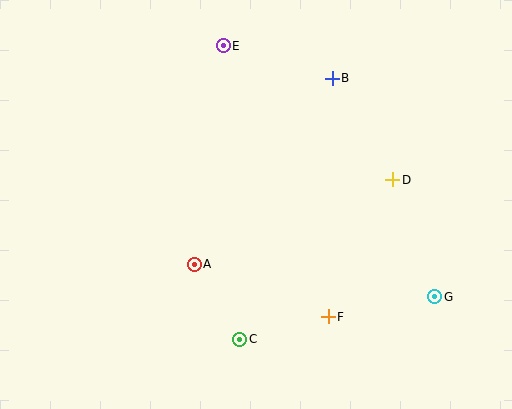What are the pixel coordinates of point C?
Point C is at (240, 339).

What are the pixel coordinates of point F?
Point F is at (328, 317).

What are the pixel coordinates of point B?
Point B is at (332, 78).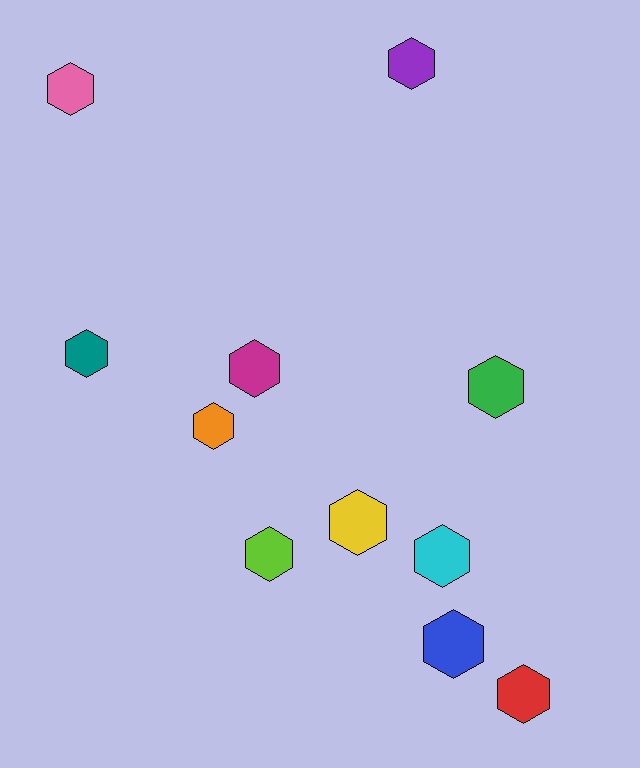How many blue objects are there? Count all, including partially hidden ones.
There is 1 blue object.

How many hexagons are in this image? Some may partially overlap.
There are 11 hexagons.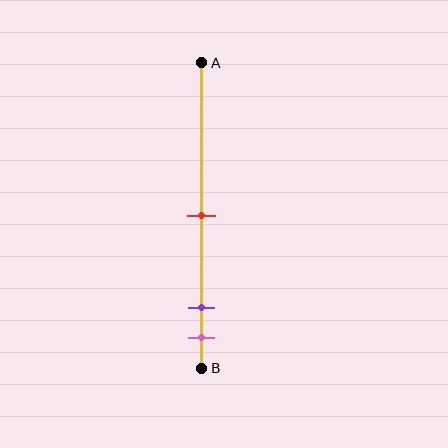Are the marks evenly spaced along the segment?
No, the marks are not evenly spaced.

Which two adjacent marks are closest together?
The purple and pink marks are the closest adjacent pair.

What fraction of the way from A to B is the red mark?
The red mark is approximately 50% (0.5) of the way from A to B.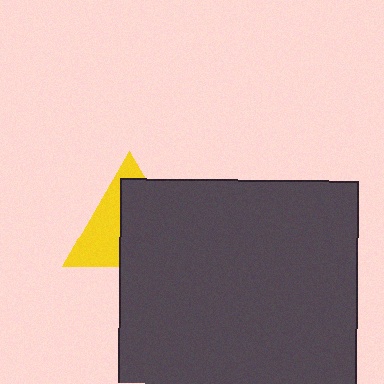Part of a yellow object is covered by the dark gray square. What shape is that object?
It is a triangle.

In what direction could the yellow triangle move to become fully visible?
The yellow triangle could move toward the upper-left. That would shift it out from behind the dark gray square entirely.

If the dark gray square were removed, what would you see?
You would see the complete yellow triangle.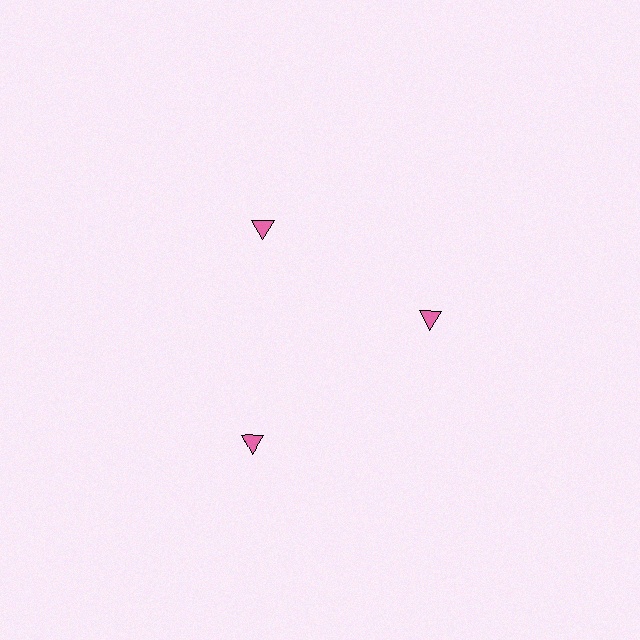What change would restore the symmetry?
The symmetry would be restored by moving it inward, back onto the ring so that all 3 triangles sit at equal angles and equal distance from the center.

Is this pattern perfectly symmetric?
No. The 3 pink triangles are arranged in a ring, but one element near the 7 o'clock position is pushed outward from the center, breaking the 3-fold rotational symmetry.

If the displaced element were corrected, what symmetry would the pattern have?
It would have 3-fold rotational symmetry — the pattern would map onto itself every 120 degrees.